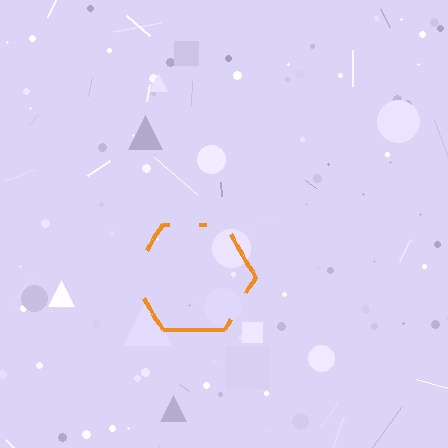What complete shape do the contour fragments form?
The contour fragments form a hexagon.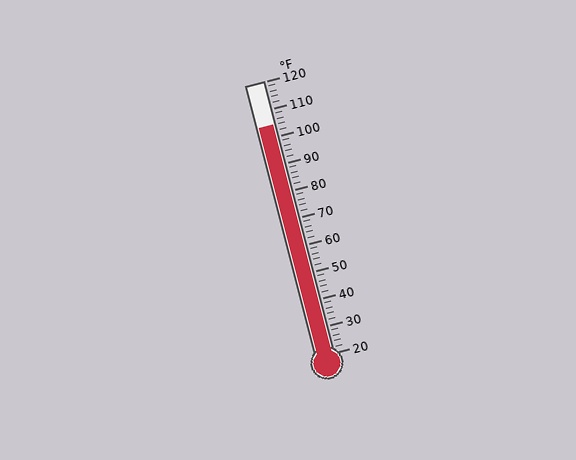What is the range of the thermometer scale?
The thermometer scale ranges from 20°F to 120°F.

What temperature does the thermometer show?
The thermometer shows approximately 104°F.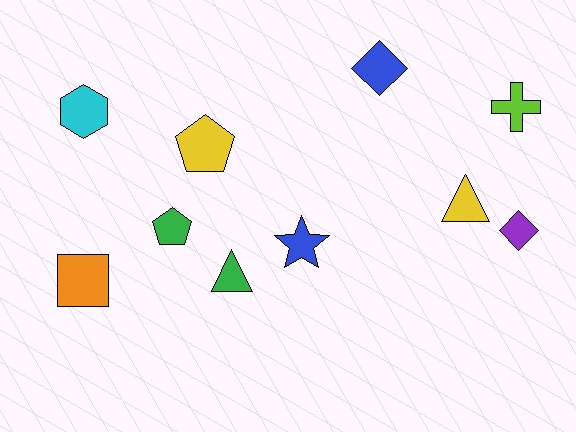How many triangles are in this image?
There are 2 triangles.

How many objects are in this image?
There are 10 objects.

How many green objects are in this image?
There are 2 green objects.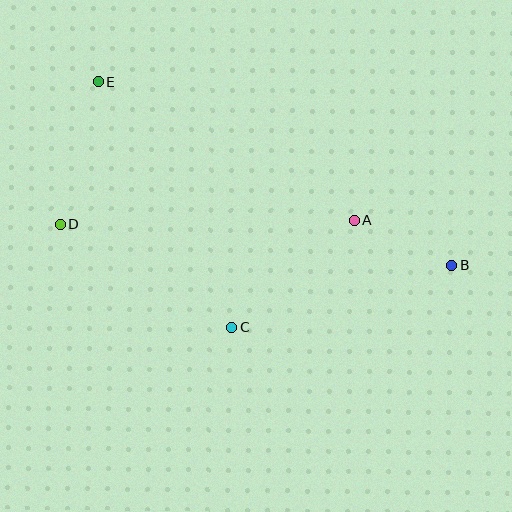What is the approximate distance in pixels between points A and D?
The distance between A and D is approximately 294 pixels.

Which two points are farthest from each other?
Points B and E are farthest from each other.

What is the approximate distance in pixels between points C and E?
The distance between C and E is approximately 279 pixels.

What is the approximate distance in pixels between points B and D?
The distance between B and D is approximately 393 pixels.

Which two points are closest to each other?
Points A and B are closest to each other.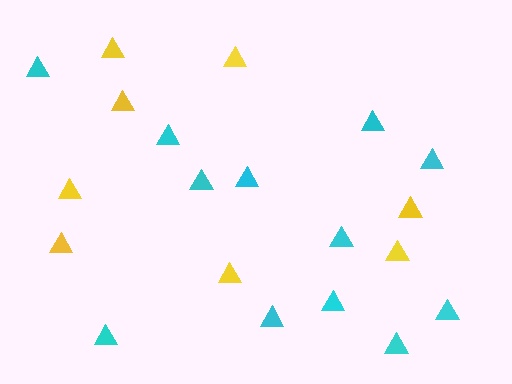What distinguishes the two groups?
There are 2 groups: one group of yellow triangles (8) and one group of cyan triangles (12).